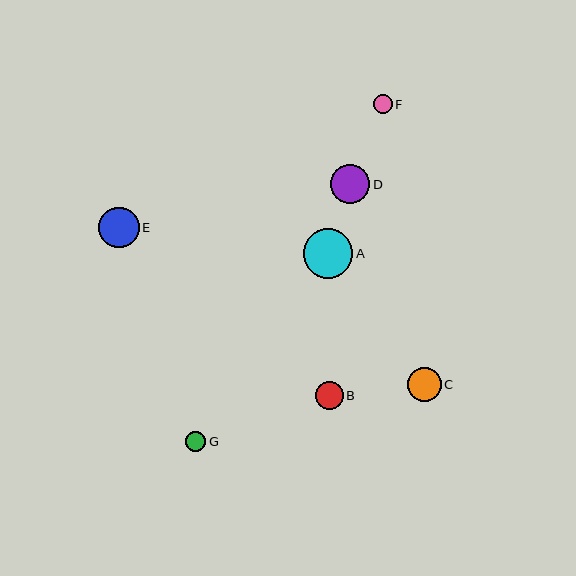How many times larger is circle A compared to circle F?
Circle A is approximately 2.6 times the size of circle F.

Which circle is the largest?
Circle A is the largest with a size of approximately 50 pixels.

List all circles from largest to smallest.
From largest to smallest: A, E, D, C, B, G, F.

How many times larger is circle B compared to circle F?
Circle B is approximately 1.5 times the size of circle F.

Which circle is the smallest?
Circle F is the smallest with a size of approximately 19 pixels.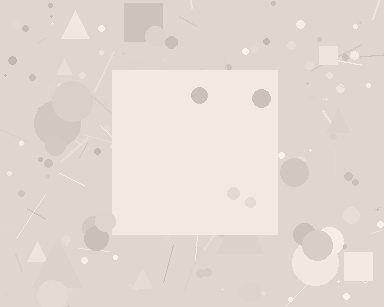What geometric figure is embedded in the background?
A square is embedded in the background.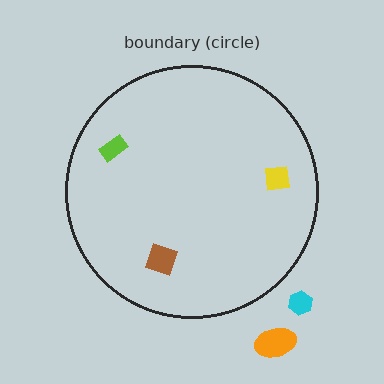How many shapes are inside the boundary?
3 inside, 2 outside.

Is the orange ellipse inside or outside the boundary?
Outside.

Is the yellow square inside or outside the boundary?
Inside.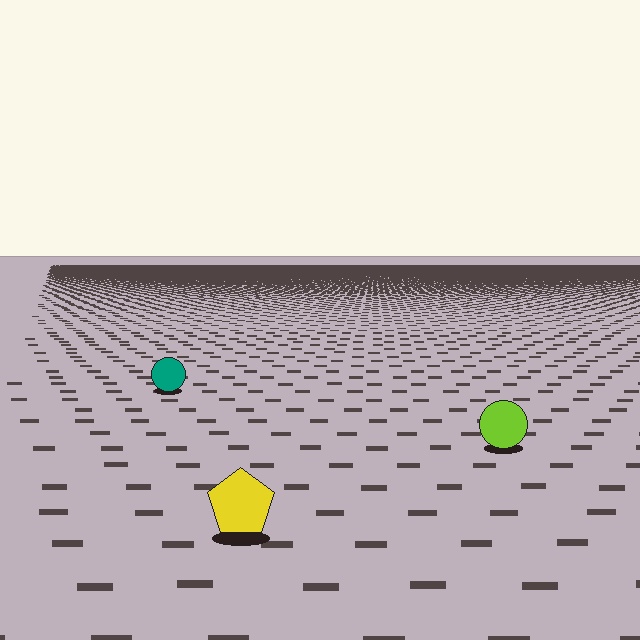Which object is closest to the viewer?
The yellow pentagon is closest. The texture marks near it are larger and more spread out.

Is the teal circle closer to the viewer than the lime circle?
No. The lime circle is closer — you can tell from the texture gradient: the ground texture is coarser near it.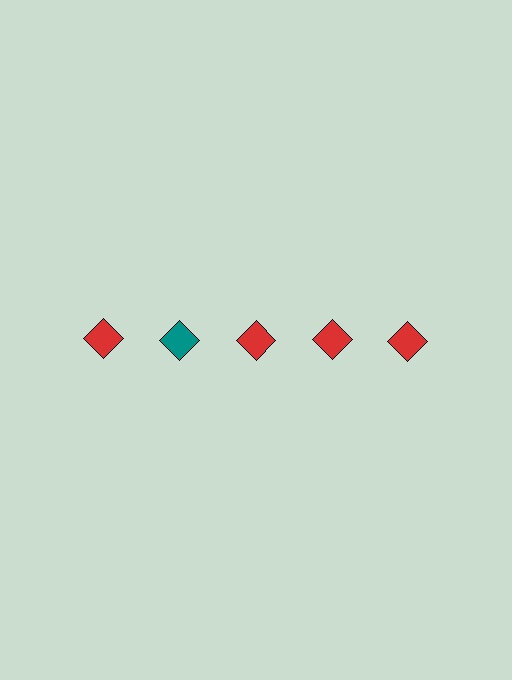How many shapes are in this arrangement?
There are 5 shapes arranged in a grid pattern.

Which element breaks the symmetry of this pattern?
The teal diamond in the top row, second from left column breaks the symmetry. All other shapes are red diamonds.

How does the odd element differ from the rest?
It has a different color: teal instead of red.